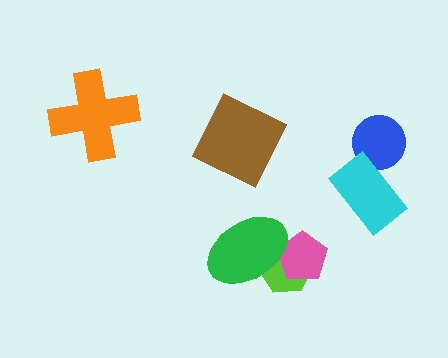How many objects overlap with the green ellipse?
2 objects overlap with the green ellipse.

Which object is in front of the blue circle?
The cyan rectangle is in front of the blue circle.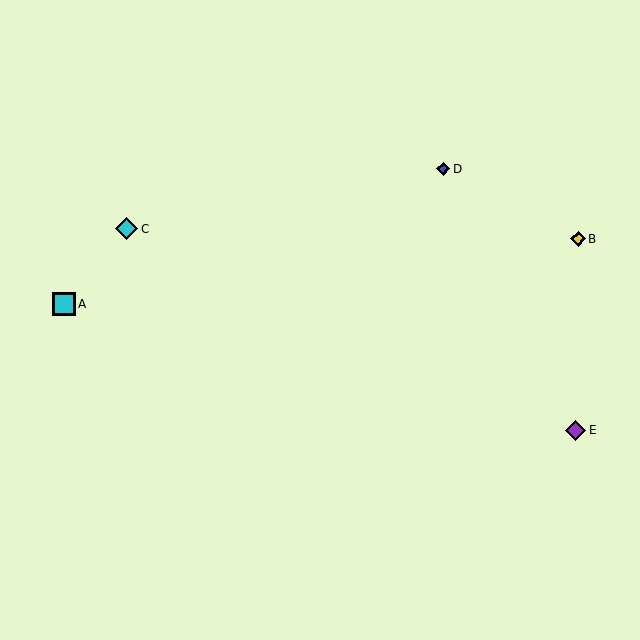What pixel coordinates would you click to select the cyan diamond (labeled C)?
Click at (126, 229) to select the cyan diamond C.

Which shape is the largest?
The cyan square (labeled A) is the largest.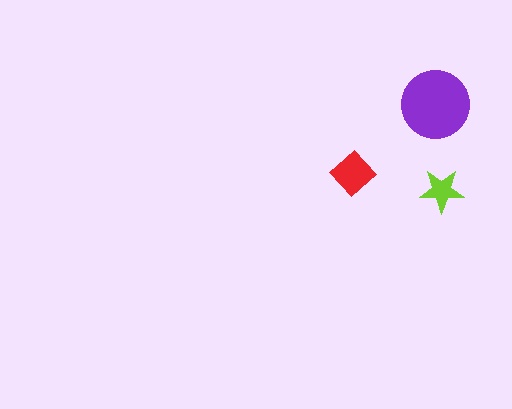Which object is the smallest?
The lime star.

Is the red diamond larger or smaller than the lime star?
Larger.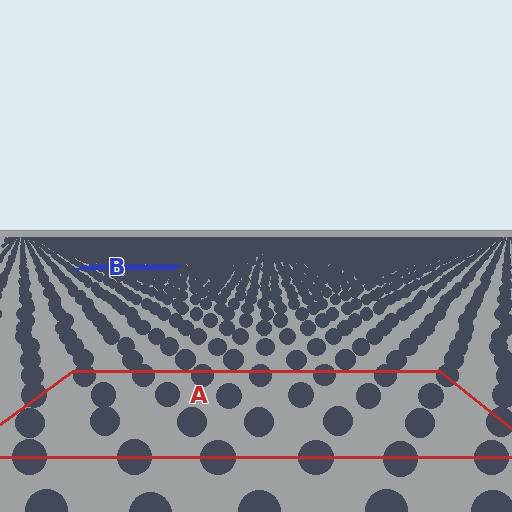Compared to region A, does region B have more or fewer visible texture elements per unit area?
Region B has more texture elements per unit area — they are packed more densely because it is farther away.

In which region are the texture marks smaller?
The texture marks are smaller in region B, because it is farther away.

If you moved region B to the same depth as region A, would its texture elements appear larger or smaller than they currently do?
They would appear larger. At a closer depth, the same texture elements are projected at a bigger on-screen size.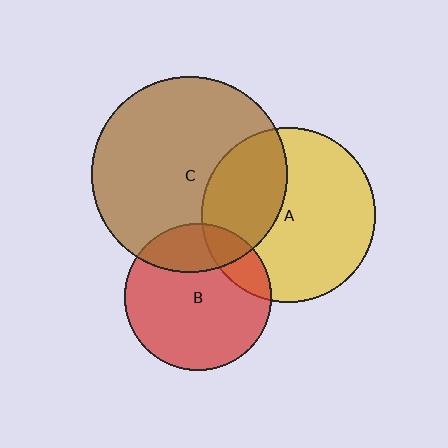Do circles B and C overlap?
Yes.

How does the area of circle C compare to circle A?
Approximately 1.3 times.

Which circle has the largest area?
Circle C (brown).